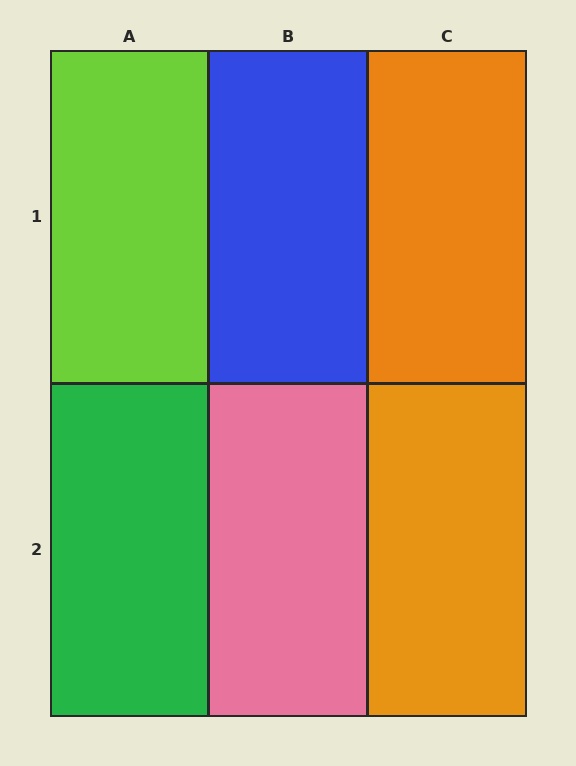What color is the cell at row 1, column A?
Lime.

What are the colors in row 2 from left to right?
Green, pink, orange.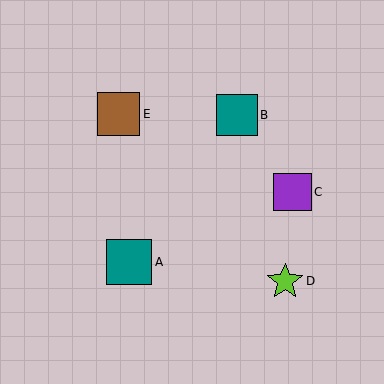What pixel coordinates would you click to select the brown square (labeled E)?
Click at (119, 114) to select the brown square E.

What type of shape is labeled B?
Shape B is a teal square.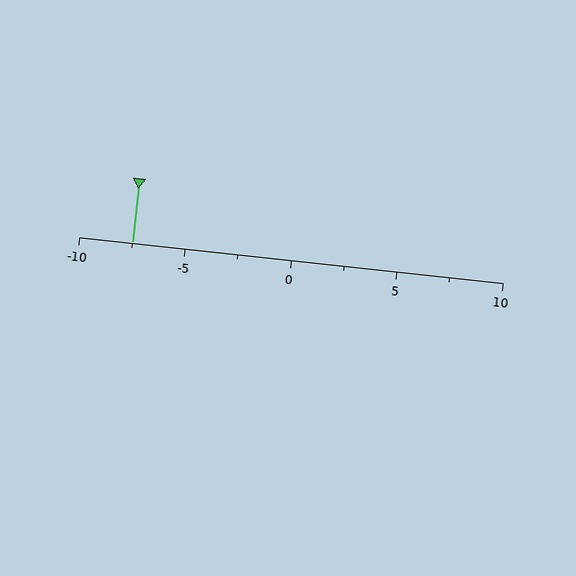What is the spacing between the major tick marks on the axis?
The major ticks are spaced 5 apart.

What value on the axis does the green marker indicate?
The marker indicates approximately -7.5.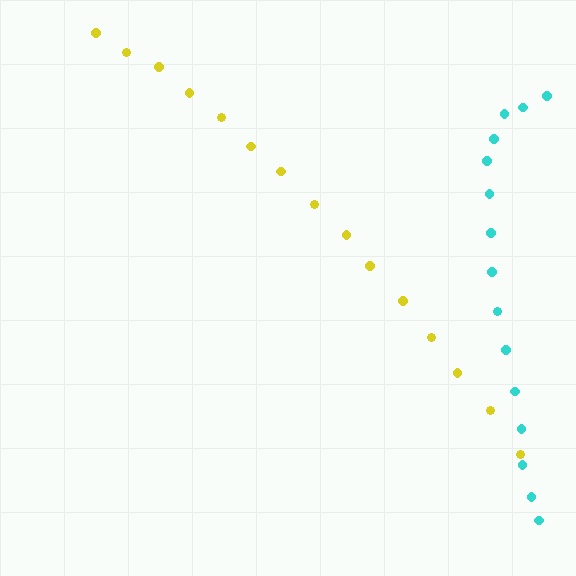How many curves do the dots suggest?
There are 2 distinct paths.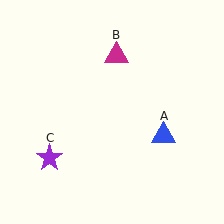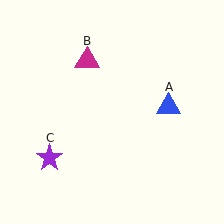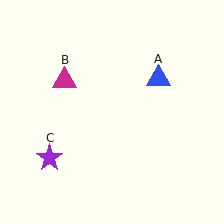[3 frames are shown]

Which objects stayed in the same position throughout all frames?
Purple star (object C) remained stationary.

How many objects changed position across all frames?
2 objects changed position: blue triangle (object A), magenta triangle (object B).